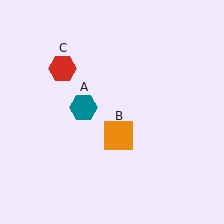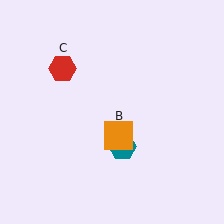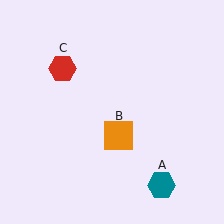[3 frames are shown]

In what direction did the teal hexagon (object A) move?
The teal hexagon (object A) moved down and to the right.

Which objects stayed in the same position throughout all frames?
Orange square (object B) and red hexagon (object C) remained stationary.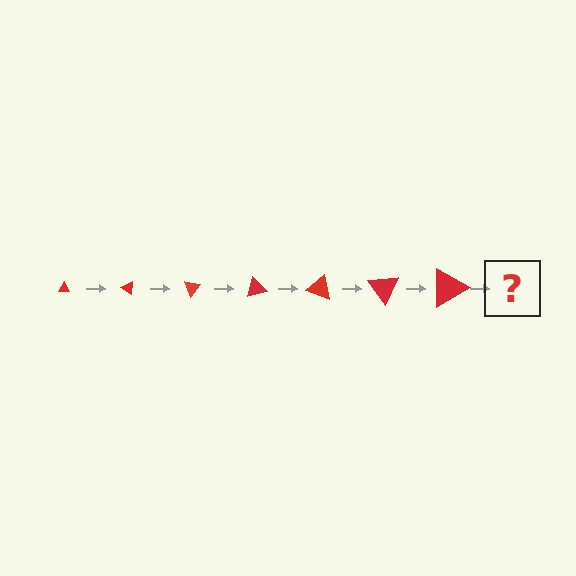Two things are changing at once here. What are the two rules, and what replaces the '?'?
The two rules are that the triangle grows larger each step and it rotates 35 degrees each step. The '?' should be a triangle, larger than the previous one and rotated 245 degrees from the start.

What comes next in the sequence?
The next element should be a triangle, larger than the previous one and rotated 245 degrees from the start.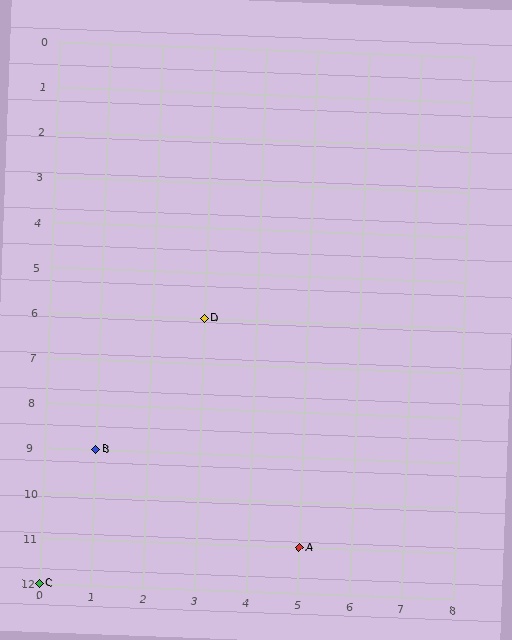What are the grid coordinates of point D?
Point D is at grid coordinates (3, 6).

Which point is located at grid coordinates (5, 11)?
Point A is at (5, 11).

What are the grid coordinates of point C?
Point C is at grid coordinates (0, 12).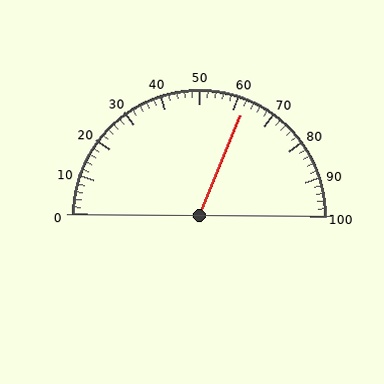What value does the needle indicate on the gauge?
The needle indicates approximately 62.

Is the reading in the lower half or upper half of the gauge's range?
The reading is in the upper half of the range (0 to 100).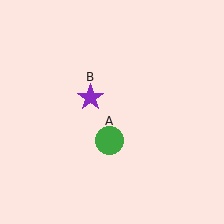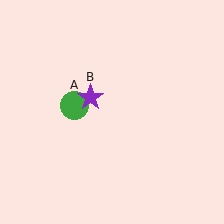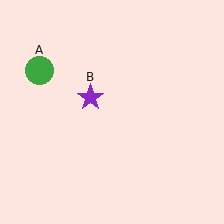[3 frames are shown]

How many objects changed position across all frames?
1 object changed position: green circle (object A).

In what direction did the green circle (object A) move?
The green circle (object A) moved up and to the left.